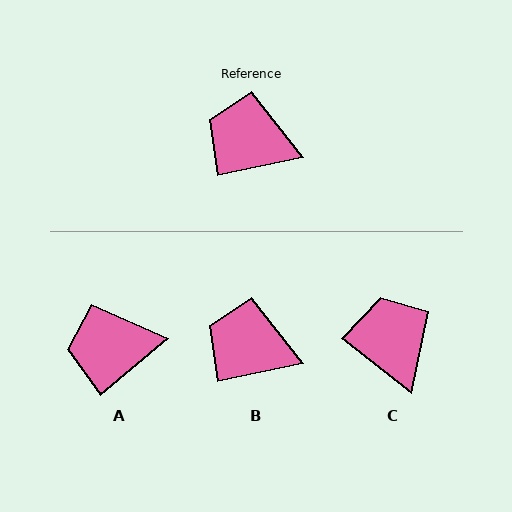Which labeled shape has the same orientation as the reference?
B.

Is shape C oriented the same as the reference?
No, it is off by about 50 degrees.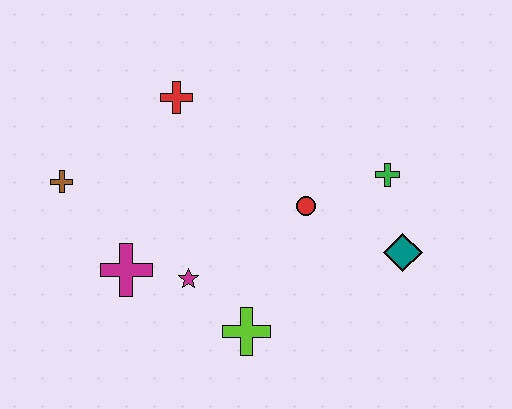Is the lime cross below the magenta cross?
Yes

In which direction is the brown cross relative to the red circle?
The brown cross is to the left of the red circle.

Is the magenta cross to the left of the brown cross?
No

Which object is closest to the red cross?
The brown cross is closest to the red cross.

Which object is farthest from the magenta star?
The green cross is farthest from the magenta star.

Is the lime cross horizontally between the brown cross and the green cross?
Yes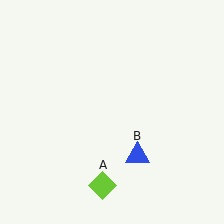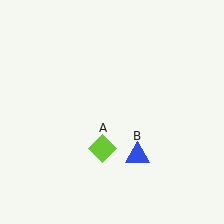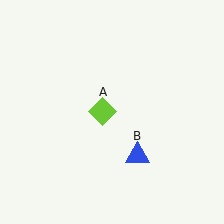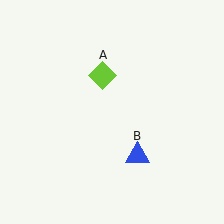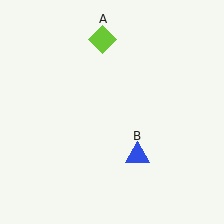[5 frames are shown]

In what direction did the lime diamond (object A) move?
The lime diamond (object A) moved up.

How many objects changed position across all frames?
1 object changed position: lime diamond (object A).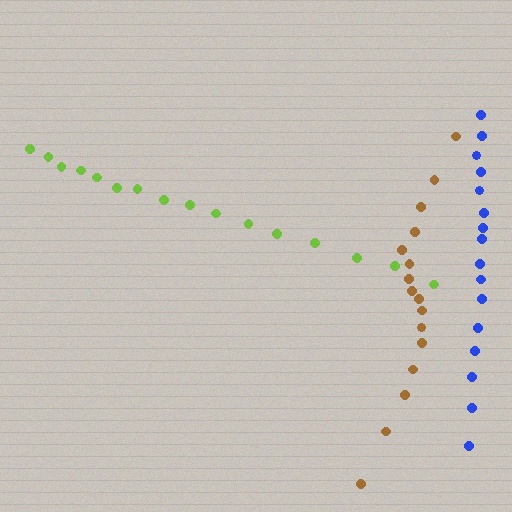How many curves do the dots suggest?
There are 3 distinct paths.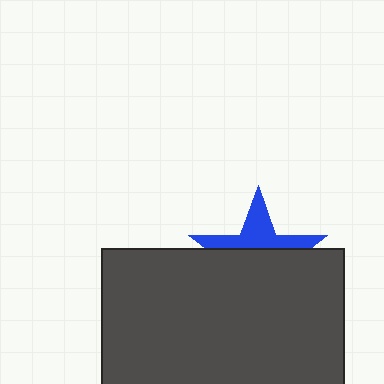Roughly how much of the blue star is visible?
A small part of it is visible (roughly 38%).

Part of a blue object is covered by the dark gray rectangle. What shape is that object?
It is a star.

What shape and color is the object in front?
The object in front is a dark gray rectangle.